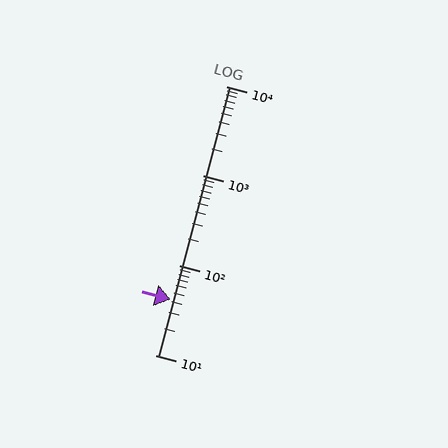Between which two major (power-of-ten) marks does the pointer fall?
The pointer is between 10 and 100.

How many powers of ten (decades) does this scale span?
The scale spans 3 decades, from 10 to 10000.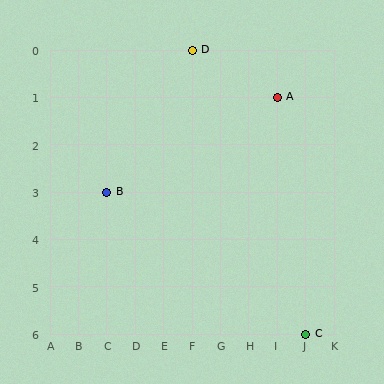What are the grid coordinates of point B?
Point B is at grid coordinates (C, 3).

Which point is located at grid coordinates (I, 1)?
Point A is at (I, 1).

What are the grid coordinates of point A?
Point A is at grid coordinates (I, 1).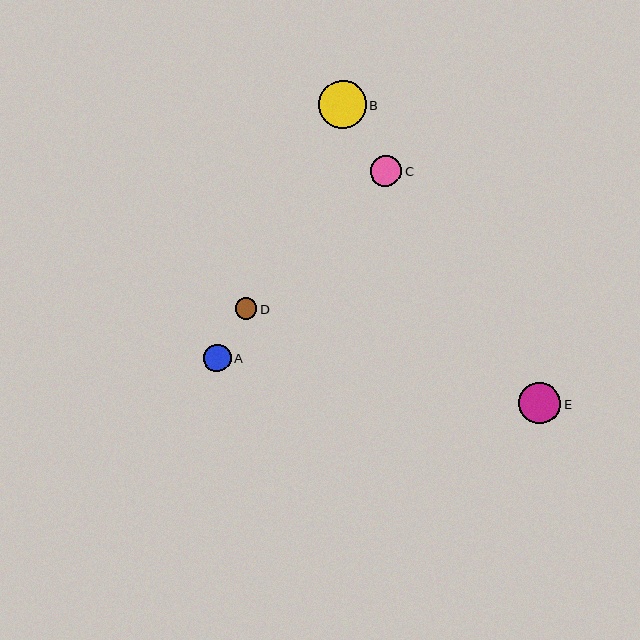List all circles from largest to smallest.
From largest to smallest: B, E, C, A, D.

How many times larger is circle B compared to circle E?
Circle B is approximately 1.2 times the size of circle E.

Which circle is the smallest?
Circle D is the smallest with a size of approximately 21 pixels.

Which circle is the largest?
Circle B is the largest with a size of approximately 48 pixels.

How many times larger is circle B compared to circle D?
Circle B is approximately 2.3 times the size of circle D.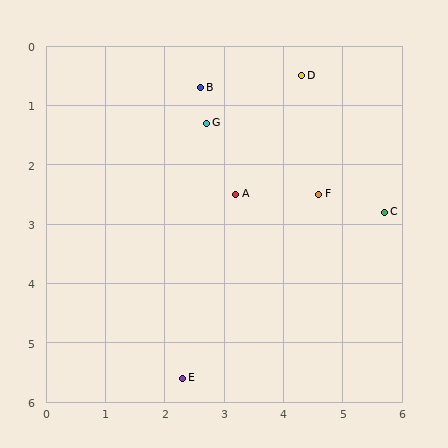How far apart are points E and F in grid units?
Points E and F are about 3.9 grid units apart.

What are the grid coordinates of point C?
Point C is at approximately (5.7, 2.8).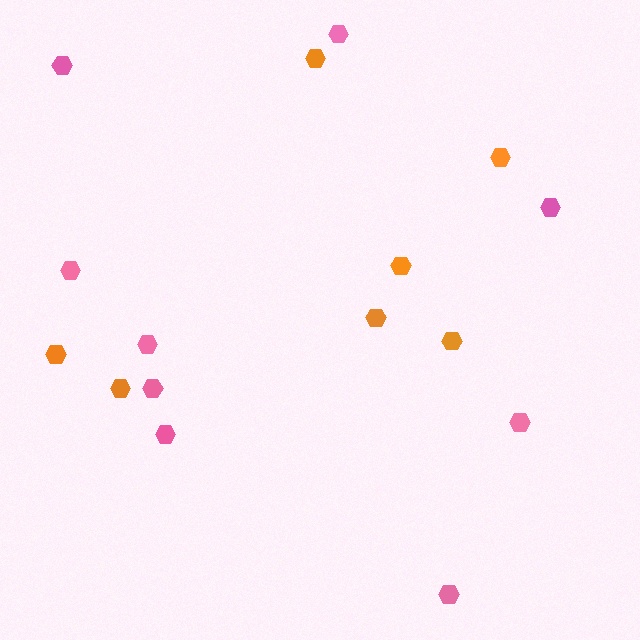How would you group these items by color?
There are 2 groups: one group of orange hexagons (7) and one group of pink hexagons (9).